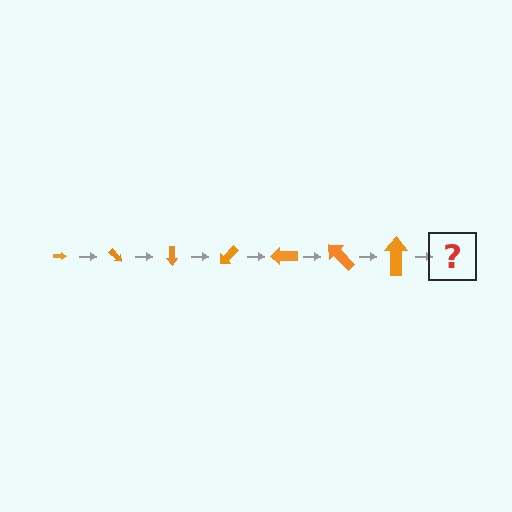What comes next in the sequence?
The next element should be an arrow, larger than the previous one and rotated 315 degrees from the start.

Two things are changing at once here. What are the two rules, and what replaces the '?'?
The two rules are that the arrow grows larger each step and it rotates 45 degrees each step. The '?' should be an arrow, larger than the previous one and rotated 315 degrees from the start.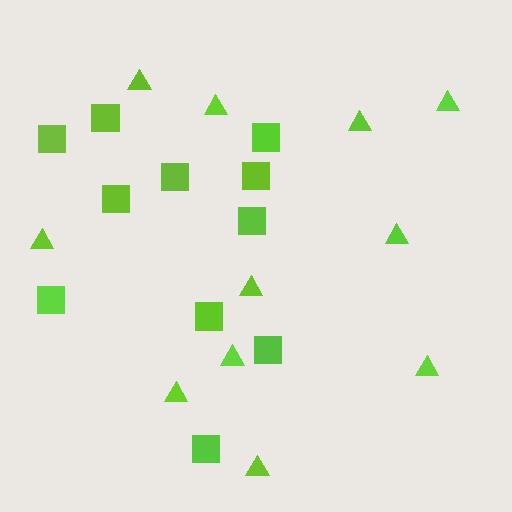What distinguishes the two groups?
There are 2 groups: one group of squares (11) and one group of triangles (11).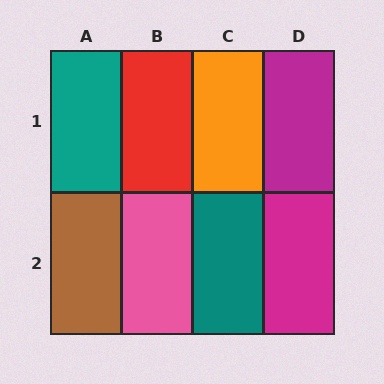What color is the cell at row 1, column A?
Teal.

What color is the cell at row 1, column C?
Orange.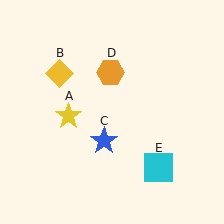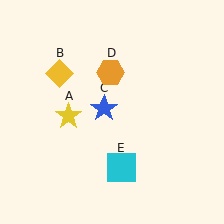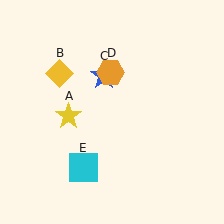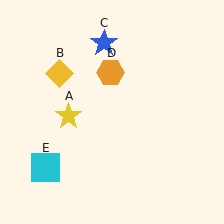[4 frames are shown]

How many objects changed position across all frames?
2 objects changed position: blue star (object C), cyan square (object E).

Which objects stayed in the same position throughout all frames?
Yellow star (object A) and yellow diamond (object B) and orange hexagon (object D) remained stationary.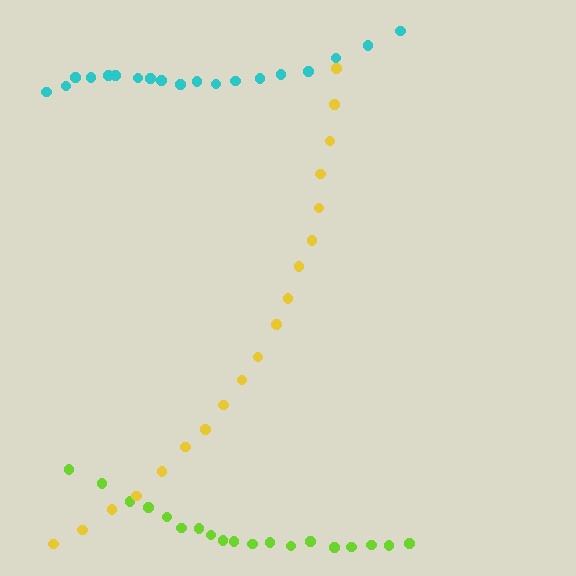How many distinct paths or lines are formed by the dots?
There are 3 distinct paths.